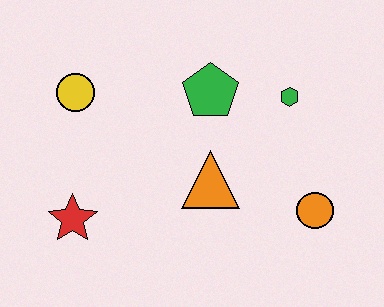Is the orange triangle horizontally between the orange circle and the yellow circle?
Yes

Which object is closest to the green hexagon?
The green pentagon is closest to the green hexagon.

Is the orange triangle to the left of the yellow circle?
No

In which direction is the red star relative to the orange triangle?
The red star is to the left of the orange triangle.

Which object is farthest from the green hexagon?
The red star is farthest from the green hexagon.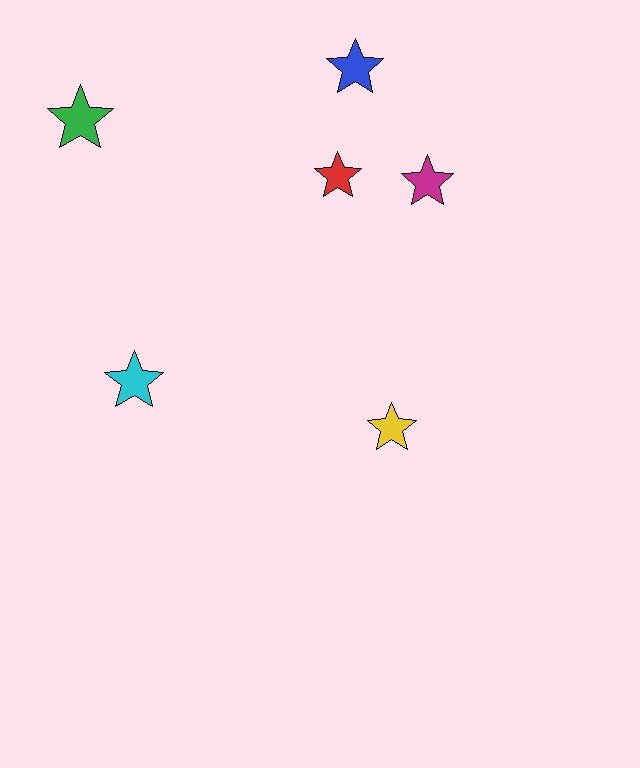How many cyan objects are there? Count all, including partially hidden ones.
There is 1 cyan object.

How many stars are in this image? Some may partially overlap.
There are 6 stars.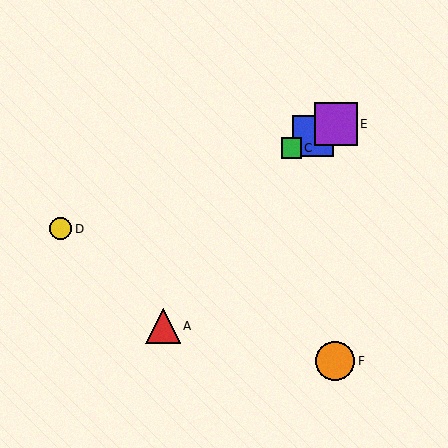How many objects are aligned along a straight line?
3 objects (B, C, E) are aligned along a straight line.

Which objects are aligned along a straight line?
Objects B, C, E are aligned along a straight line.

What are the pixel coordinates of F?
Object F is at (335, 361).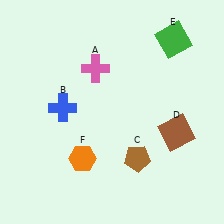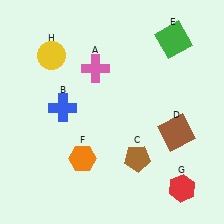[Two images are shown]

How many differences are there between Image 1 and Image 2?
There are 2 differences between the two images.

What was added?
A red hexagon (G), a yellow circle (H) were added in Image 2.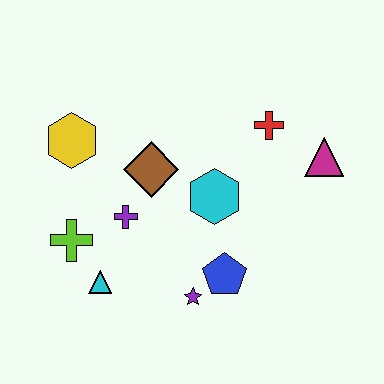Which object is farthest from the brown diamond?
The magenta triangle is farthest from the brown diamond.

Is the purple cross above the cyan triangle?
Yes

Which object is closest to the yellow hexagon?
The brown diamond is closest to the yellow hexagon.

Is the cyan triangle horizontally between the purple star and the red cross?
No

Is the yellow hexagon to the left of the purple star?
Yes